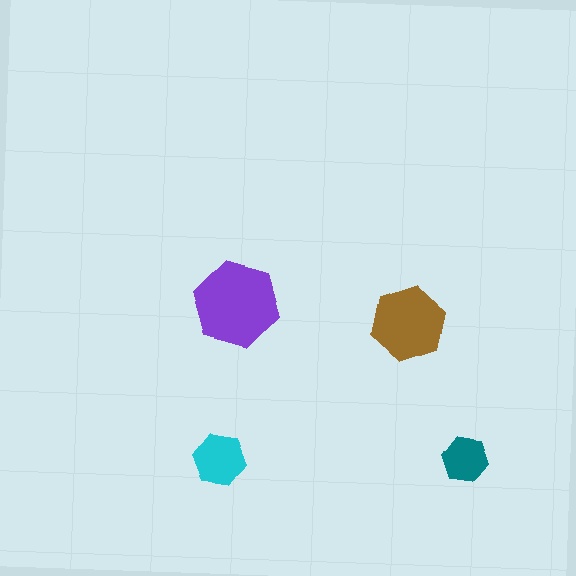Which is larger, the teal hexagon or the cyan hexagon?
The cyan one.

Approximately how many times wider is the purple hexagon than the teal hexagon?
About 2 times wider.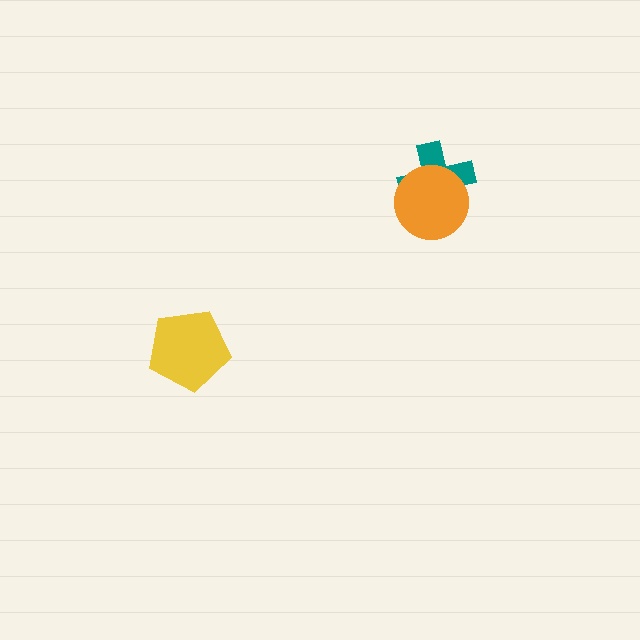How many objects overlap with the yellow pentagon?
0 objects overlap with the yellow pentagon.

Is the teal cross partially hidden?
Yes, it is partially covered by another shape.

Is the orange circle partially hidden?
No, no other shape covers it.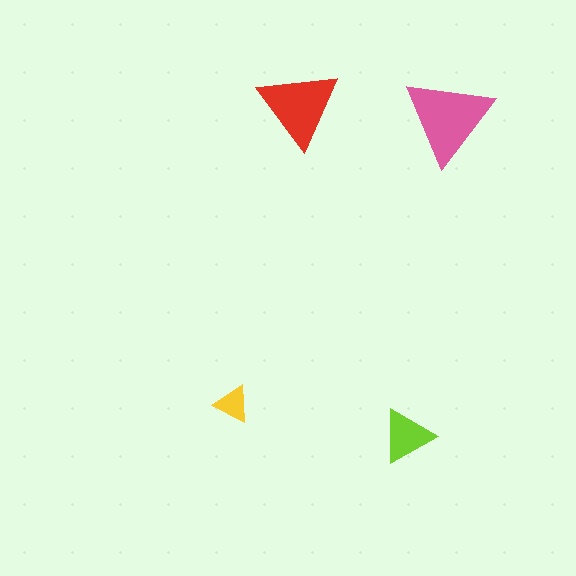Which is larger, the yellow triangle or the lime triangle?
The lime one.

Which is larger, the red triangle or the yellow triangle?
The red one.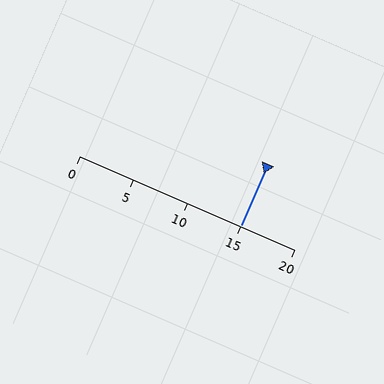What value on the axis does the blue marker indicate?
The marker indicates approximately 15.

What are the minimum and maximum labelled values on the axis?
The axis runs from 0 to 20.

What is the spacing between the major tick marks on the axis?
The major ticks are spaced 5 apart.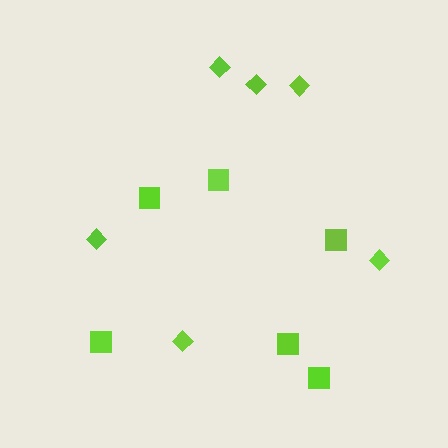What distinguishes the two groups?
There are 2 groups: one group of diamonds (6) and one group of squares (6).